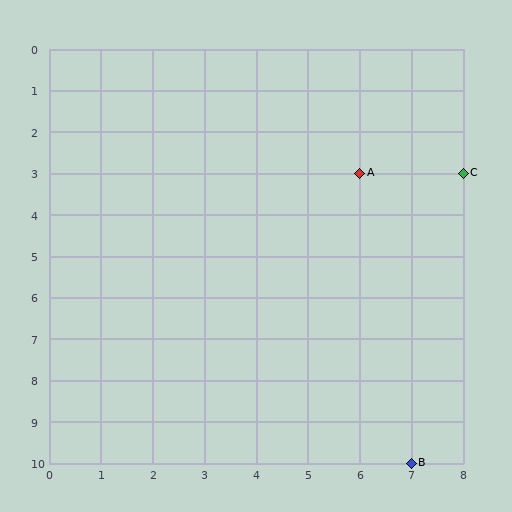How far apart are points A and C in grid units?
Points A and C are 2 columns apart.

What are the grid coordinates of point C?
Point C is at grid coordinates (8, 3).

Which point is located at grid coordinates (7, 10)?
Point B is at (7, 10).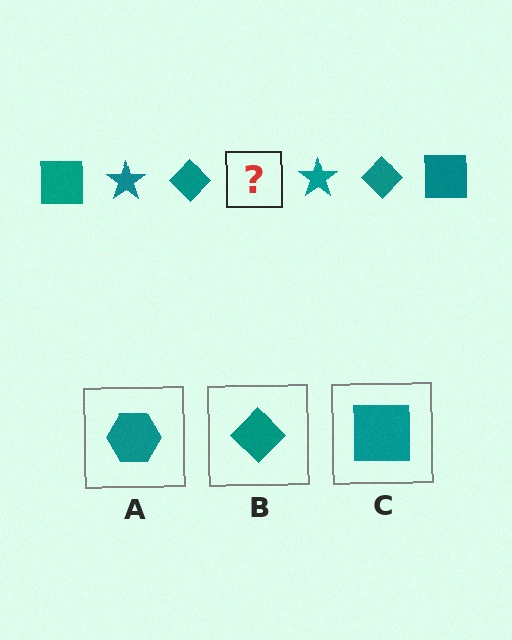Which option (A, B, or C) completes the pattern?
C.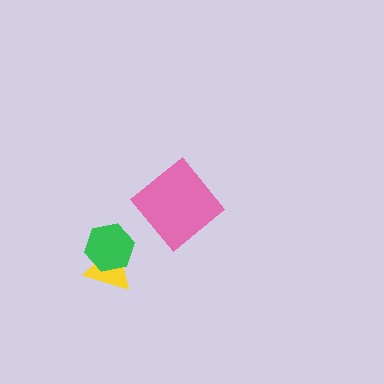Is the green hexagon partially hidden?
No, no other shape covers it.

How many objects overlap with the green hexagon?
1 object overlaps with the green hexagon.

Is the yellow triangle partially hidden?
Yes, it is partially covered by another shape.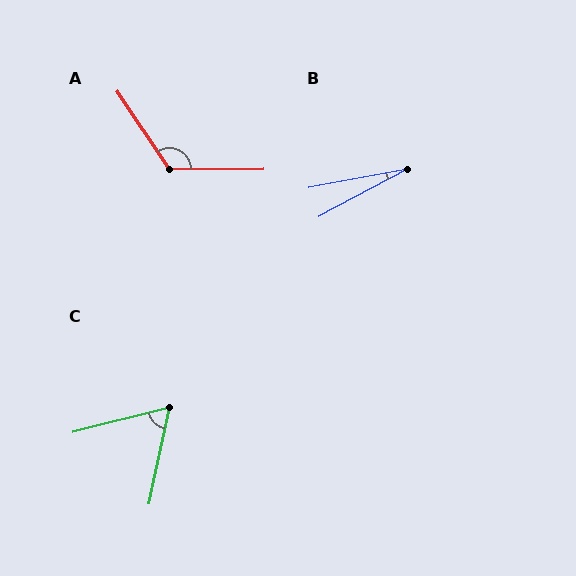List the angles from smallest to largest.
B (17°), C (64°), A (123°).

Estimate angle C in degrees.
Approximately 64 degrees.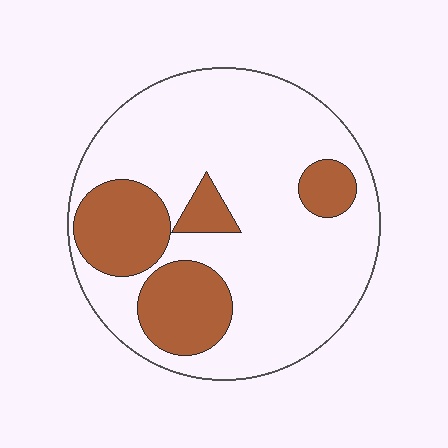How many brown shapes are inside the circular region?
4.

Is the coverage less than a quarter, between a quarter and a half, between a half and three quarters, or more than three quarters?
Between a quarter and a half.